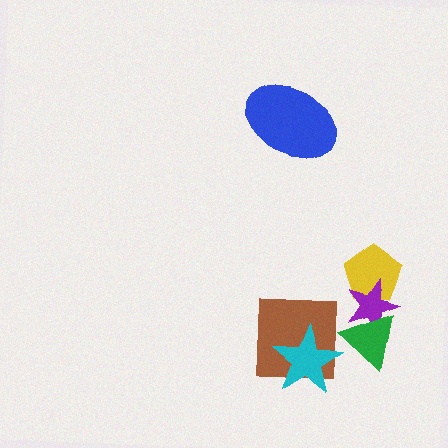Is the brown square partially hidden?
Yes, it is partially covered by another shape.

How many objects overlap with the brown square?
1 object overlaps with the brown square.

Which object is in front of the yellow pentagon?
The purple star is in front of the yellow pentagon.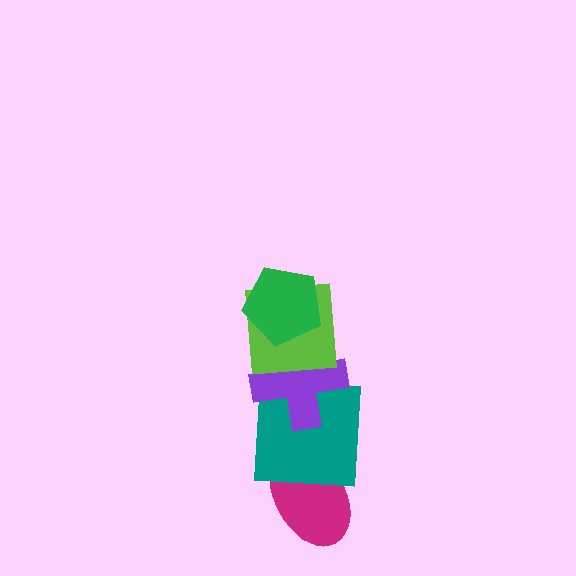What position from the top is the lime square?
The lime square is 2nd from the top.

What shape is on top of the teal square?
The purple cross is on top of the teal square.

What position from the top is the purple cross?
The purple cross is 3rd from the top.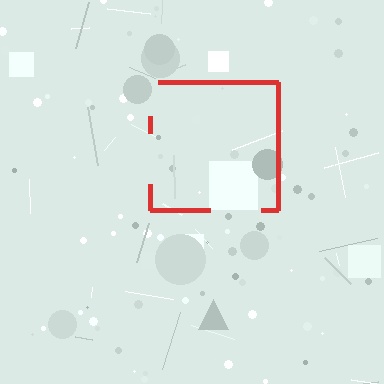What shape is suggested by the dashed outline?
The dashed outline suggests a square.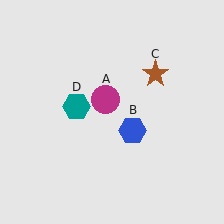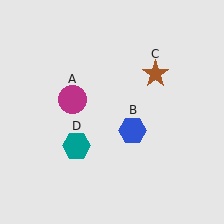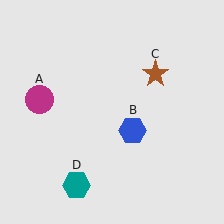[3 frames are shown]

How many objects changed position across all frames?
2 objects changed position: magenta circle (object A), teal hexagon (object D).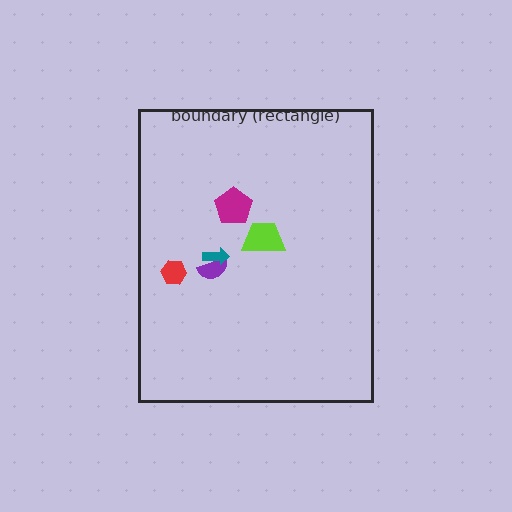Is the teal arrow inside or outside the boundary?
Inside.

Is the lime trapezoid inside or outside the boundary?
Inside.